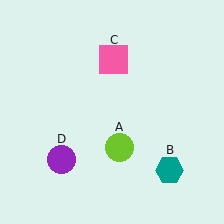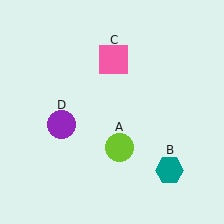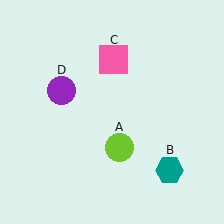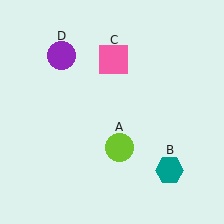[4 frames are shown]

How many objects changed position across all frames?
1 object changed position: purple circle (object D).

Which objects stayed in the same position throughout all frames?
Lime circle (object A) and teal hexagon (object B) and pink square (object C) remained stationary.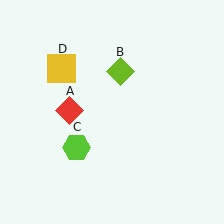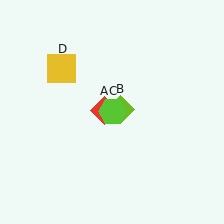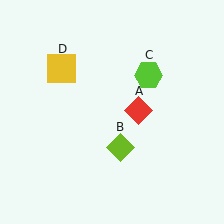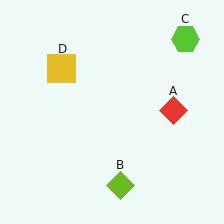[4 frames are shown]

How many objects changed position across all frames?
3 objects changed position: red diamond (object A), lime diamond (object B), lime hexagon (object C).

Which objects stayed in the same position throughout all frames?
Yellow square (object D) remained stationary.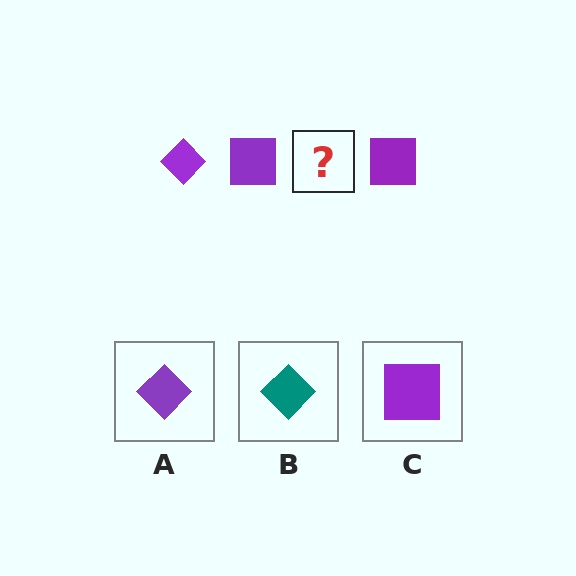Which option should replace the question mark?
Option A.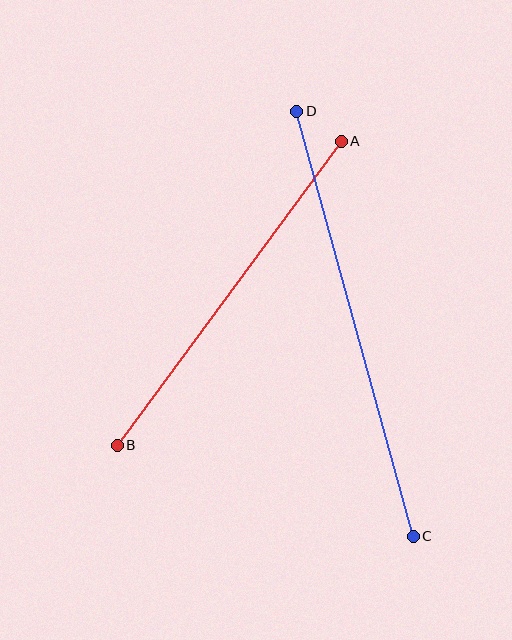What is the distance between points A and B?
The distance is approximately 377 pixels.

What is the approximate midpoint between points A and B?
The midpoint is at approximately (229, 293) pixels.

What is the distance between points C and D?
The distance is approximately 441 pixels.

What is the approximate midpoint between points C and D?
The midpoint is at approximately (355, 324) pixels.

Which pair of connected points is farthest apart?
Points C and D are farthest apart.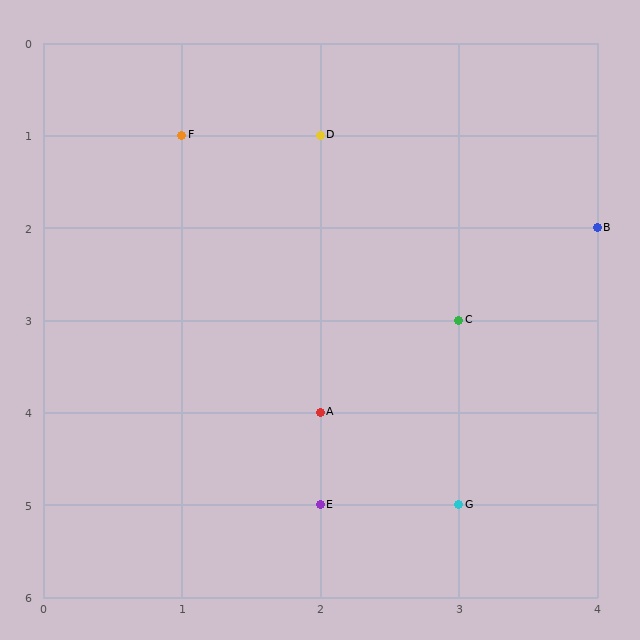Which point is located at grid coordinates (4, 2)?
Point B is at (4, 2).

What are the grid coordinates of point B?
Point B is at grid coordinates (4, 2).